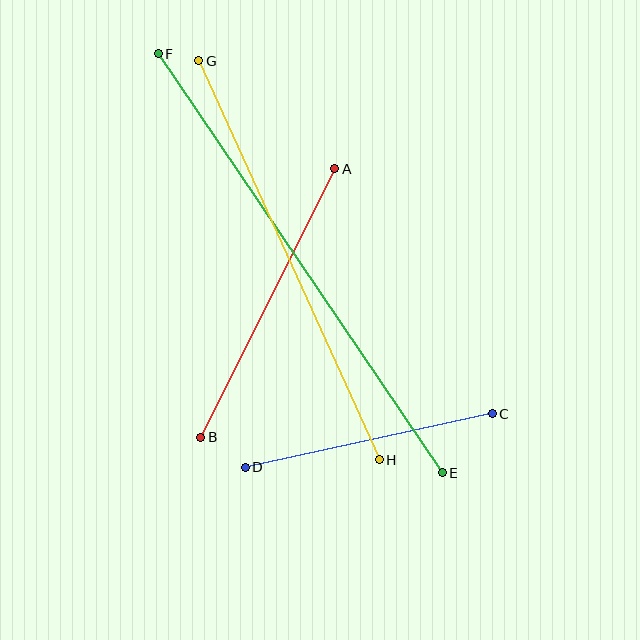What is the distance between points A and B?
The distance is approximately 300 pixels.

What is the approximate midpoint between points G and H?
The midpoint is at approximately (289, 260) pixels.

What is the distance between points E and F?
The distance is approximately 506 pixels.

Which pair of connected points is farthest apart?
Points E and F are farthest apart.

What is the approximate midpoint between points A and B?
The midpoint is at approximately (268, 303) pixels.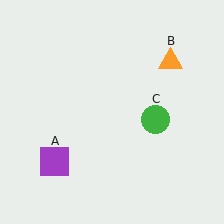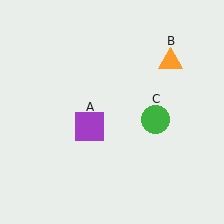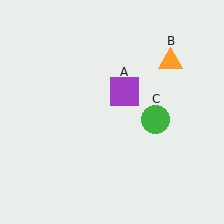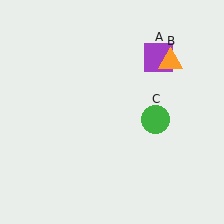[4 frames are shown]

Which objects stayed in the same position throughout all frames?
Orange triangle (object B) and green circle (object C) remained stationary.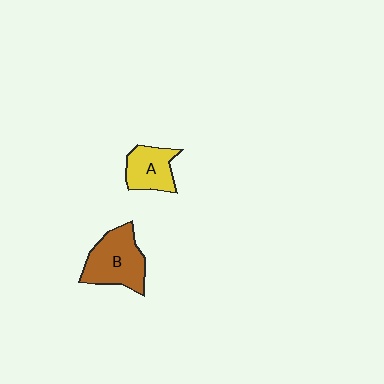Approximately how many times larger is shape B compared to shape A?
Approximately 1.4 times.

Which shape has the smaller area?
Shape A (yellow).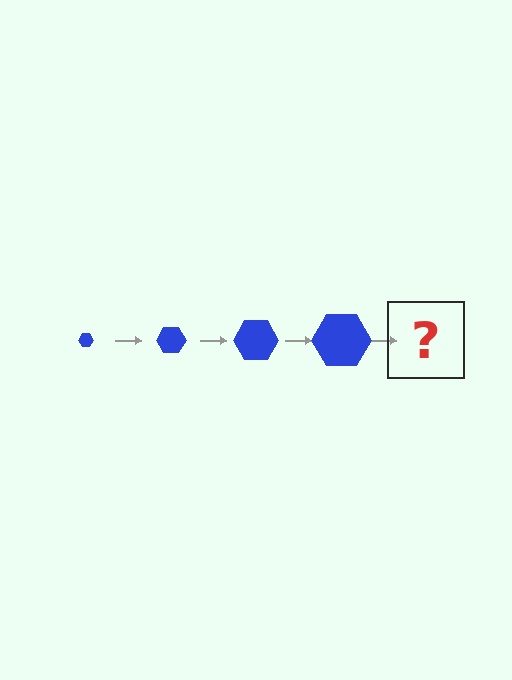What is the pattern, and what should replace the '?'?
The pattern is that the hexagon gets progressively larger each step. The '?' should be a blue hexagon, larger than the previous one.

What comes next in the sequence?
The next element should be a blue hexagon, larger than the previous one.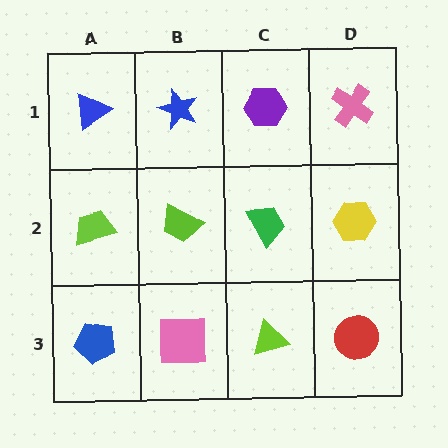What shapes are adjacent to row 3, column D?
A yellow hexagon (row 2, column D), a lime triangle (row 3, column C).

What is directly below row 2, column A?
A blue pentagon.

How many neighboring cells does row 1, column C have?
3.